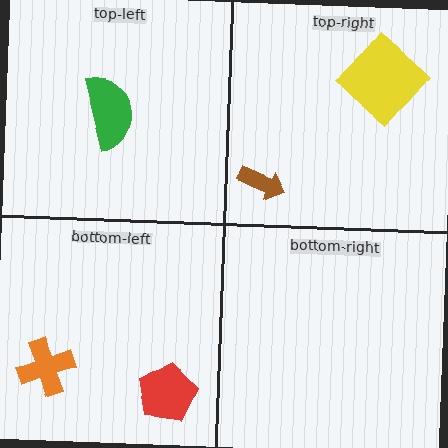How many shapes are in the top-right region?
2.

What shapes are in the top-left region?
The green semicircle.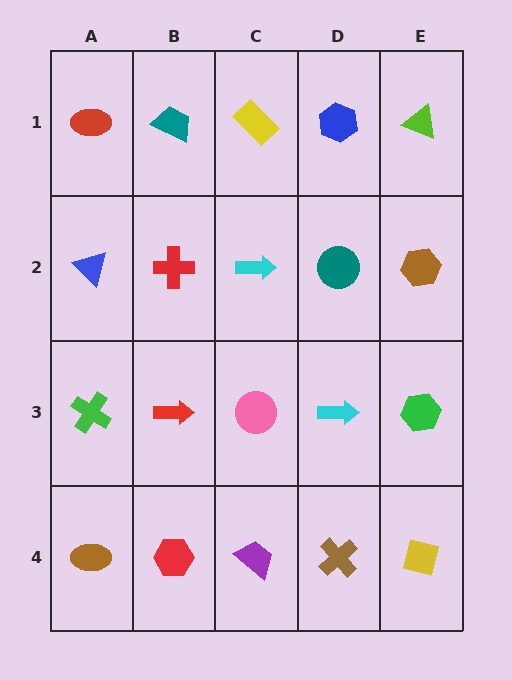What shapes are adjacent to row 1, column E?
A brown hexagon (row 2, column E), a blue hexagon (row 1, column D).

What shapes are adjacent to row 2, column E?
A lime triangle (row 1, column E), a green hexagon (row 3, column E), a teal circle (row 2, column D).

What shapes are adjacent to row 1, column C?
A cyan arrow (row 2, column C), a teal trapezoid (row 1, column B), a blue hexagon (row 1, column D).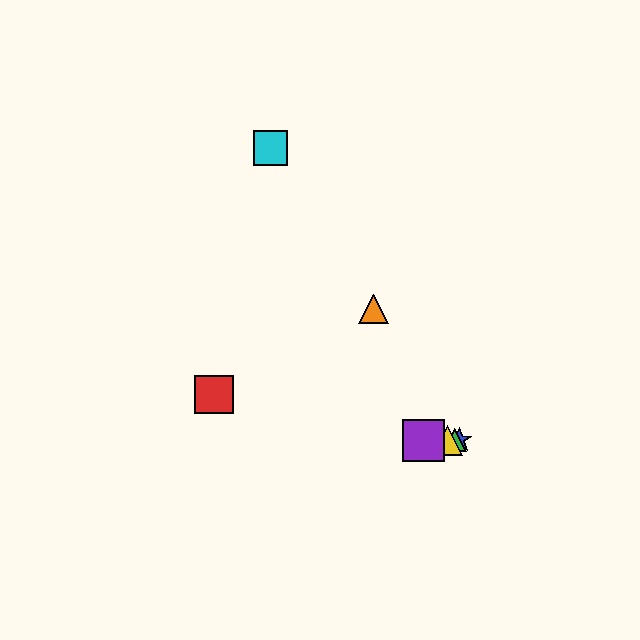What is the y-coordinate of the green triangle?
The green triangle is at y≈440.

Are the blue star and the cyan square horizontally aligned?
No, the blue star is at y≈440 and the cyan square is at y≈148.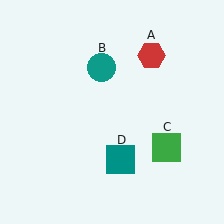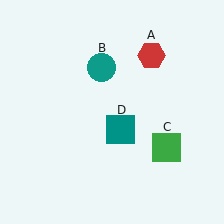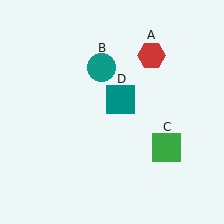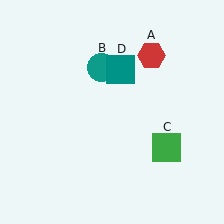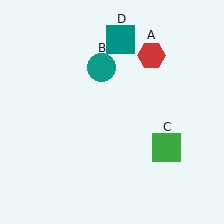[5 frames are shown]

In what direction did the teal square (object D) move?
The teal square (object D) moved up.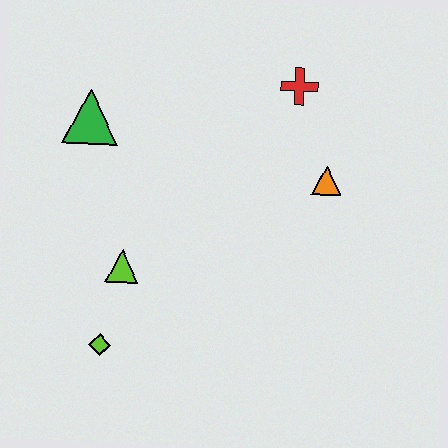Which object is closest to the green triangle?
The lime triangle is closest to the green triangle.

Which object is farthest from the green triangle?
The orange triangle is farthest from the green triangle.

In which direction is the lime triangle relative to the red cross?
The lime triangle is below the red cross.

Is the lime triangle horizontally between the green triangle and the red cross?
Yes